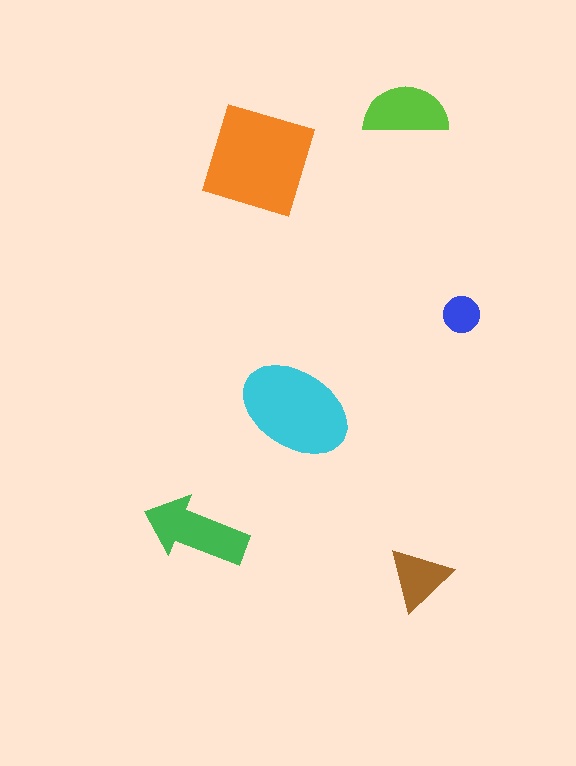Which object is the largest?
The orange square.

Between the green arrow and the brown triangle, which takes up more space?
The green arrow.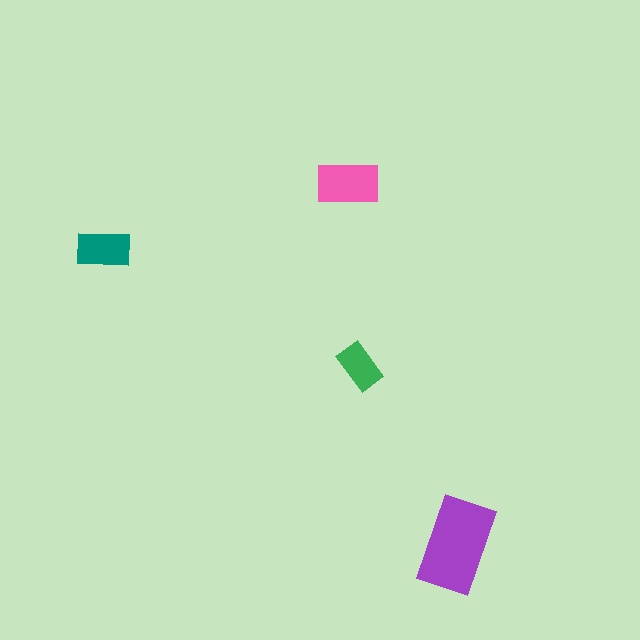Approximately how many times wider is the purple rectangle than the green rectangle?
About 2 times wider.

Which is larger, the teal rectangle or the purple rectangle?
The purple one.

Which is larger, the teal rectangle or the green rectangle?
The teal one.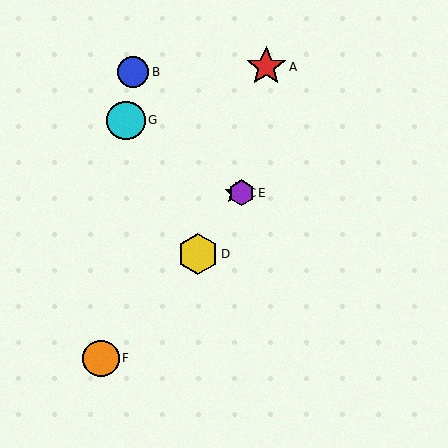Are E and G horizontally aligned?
No, E is at y≈193 and G is at y≈120.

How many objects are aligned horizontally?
2 objects (C, E) are aligned horizontally.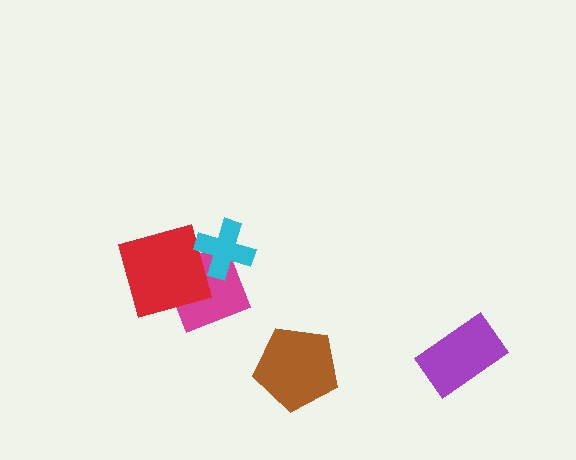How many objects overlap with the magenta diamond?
2 objects overlap with the magenta diamond.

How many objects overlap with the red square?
1 object overlaps with the red square.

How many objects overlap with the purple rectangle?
0 objects overlap with the purple rectangle.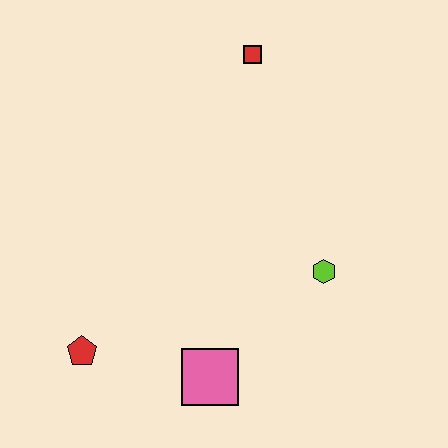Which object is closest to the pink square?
The red pentagon is closest to the pink square.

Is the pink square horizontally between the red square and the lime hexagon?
No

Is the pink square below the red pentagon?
Yes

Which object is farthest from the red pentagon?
The red square is farthest from the red pentagon.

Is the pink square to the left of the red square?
Yes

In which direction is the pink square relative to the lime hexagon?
The pink square is to the left of the lime hexagon.